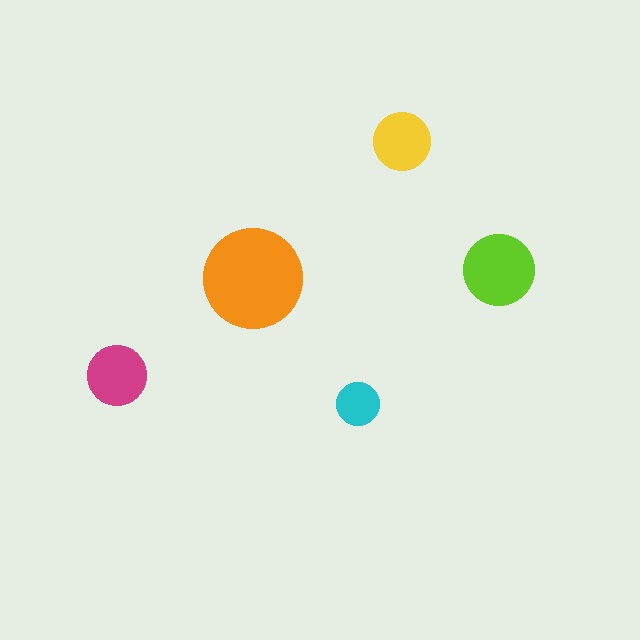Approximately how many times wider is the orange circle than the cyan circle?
About 2.5 times wider.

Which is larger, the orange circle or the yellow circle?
The orange one.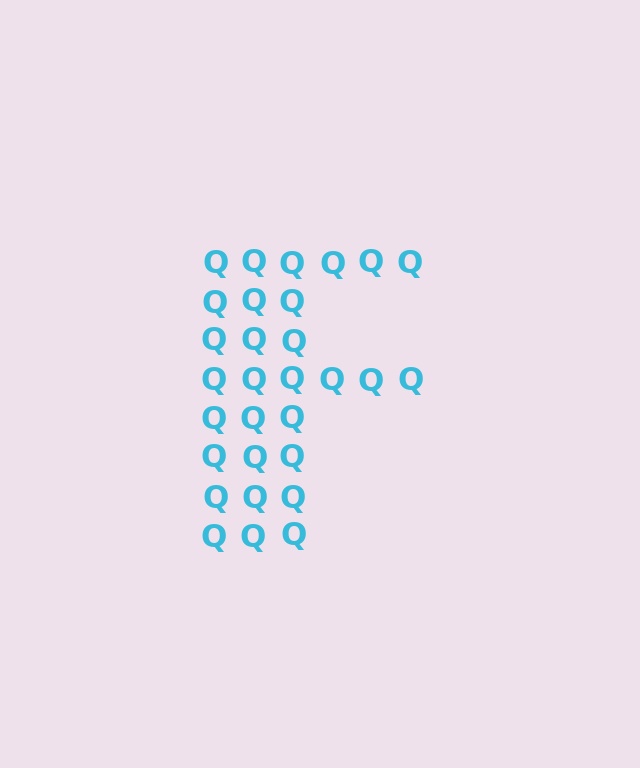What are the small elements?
The small elements are letter Q's.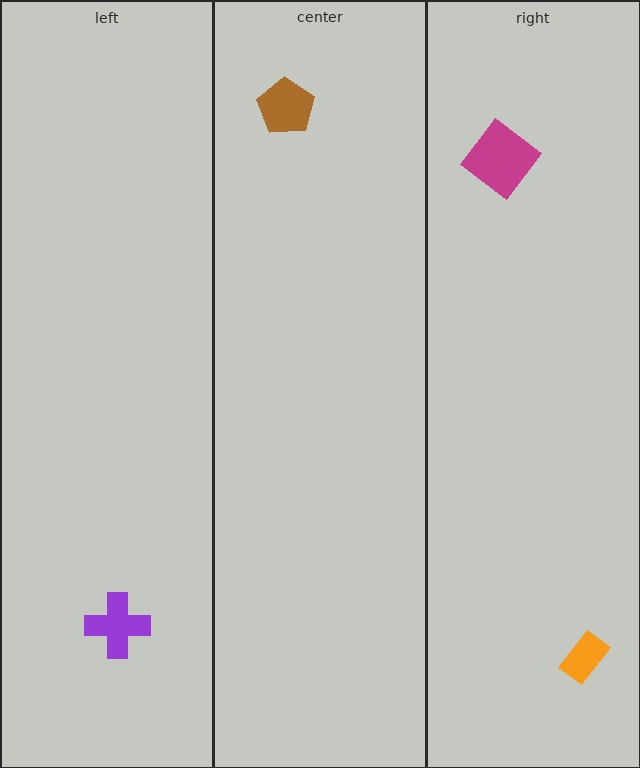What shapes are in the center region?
The brown pentagon.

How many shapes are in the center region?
1.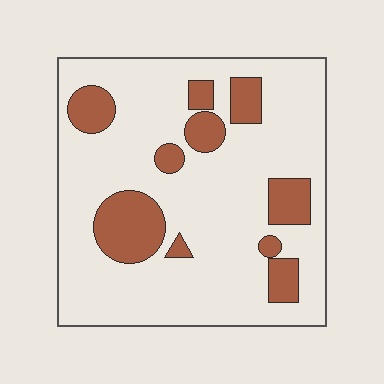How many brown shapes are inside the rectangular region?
10.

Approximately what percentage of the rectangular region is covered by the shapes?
Approximately 20%.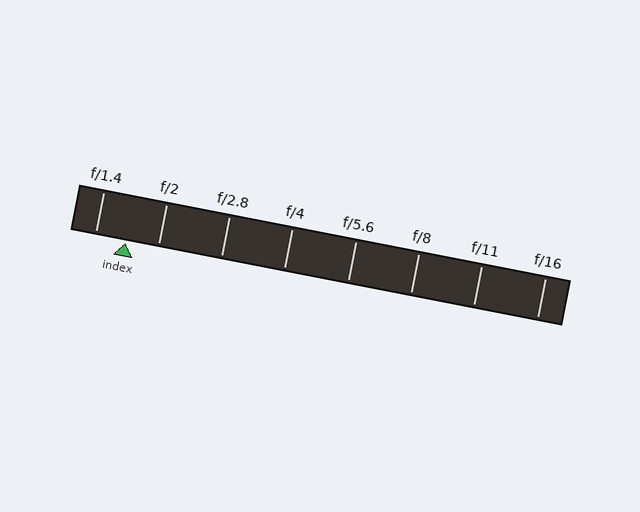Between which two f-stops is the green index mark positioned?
The index mark is between f/1.4 and f/2.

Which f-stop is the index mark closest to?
The index mark is closest to f/1.4.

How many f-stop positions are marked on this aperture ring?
There are 8 f-stop positions marked.